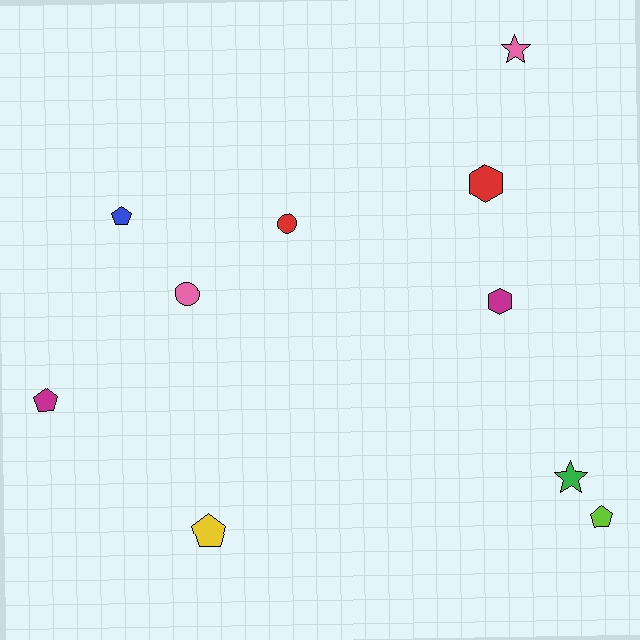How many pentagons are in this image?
There are 4 pentagons.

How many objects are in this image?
There are 10 objects.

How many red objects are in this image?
There are 2 red objects.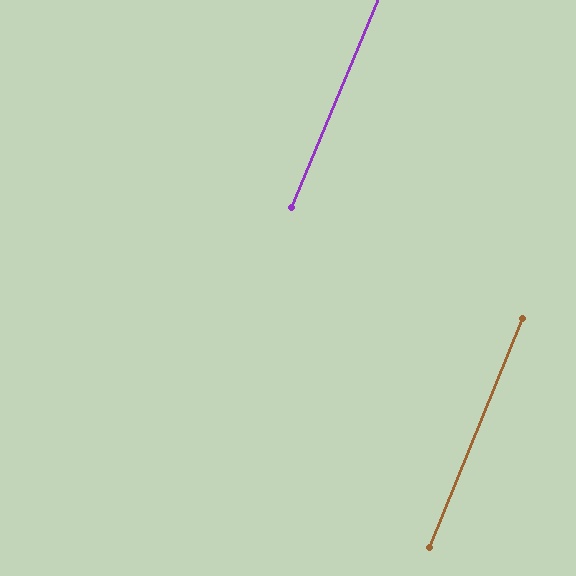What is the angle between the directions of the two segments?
Approximately 1 degree.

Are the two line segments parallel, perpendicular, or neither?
Parallel — their directions differ by only 0.6°.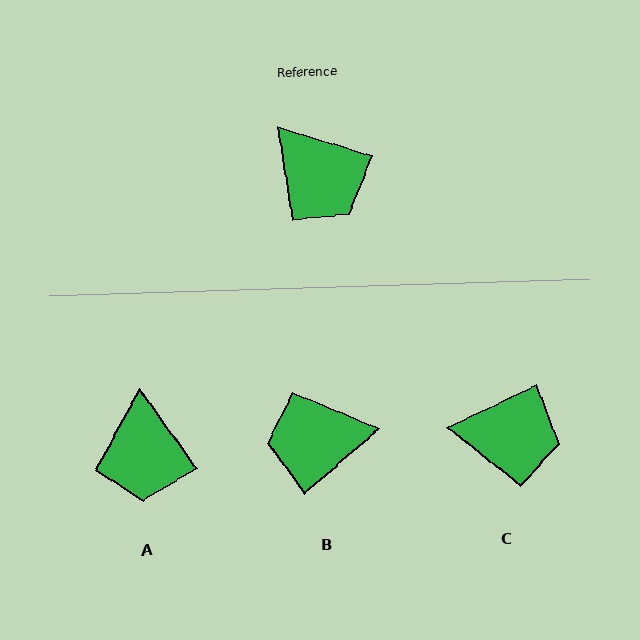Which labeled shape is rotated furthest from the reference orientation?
B, about 122 degrees away.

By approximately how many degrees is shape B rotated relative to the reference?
Approximately 122 degrees clockwise.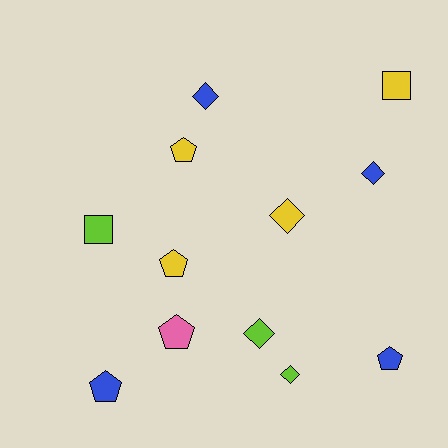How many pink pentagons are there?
There is 1 pink pentagon.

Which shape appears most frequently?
Diamond, with 5 objects.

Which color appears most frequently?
Blue, with 4 objects.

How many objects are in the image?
There are 12 objects.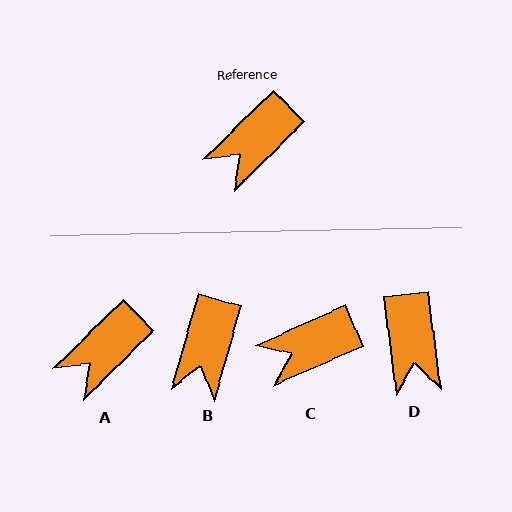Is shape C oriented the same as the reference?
No, it is off by about 21 degrees.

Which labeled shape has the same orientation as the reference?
A.